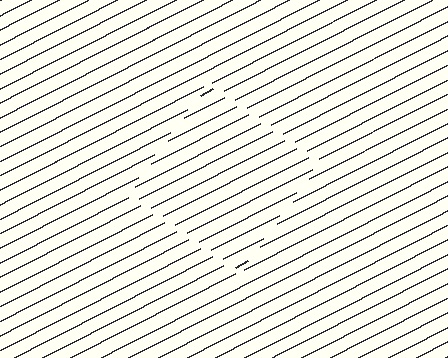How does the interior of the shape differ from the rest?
The interior of the shape contains the same grating, shifted by half a period — the contour is defined by the phase discontinuity where line-ends from the inner and outer gratings abut.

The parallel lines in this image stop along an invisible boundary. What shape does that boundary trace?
An illusory square. The interior of the shape contains the same grating, shifted by half a period — the contour is defined by the phase discontinuity where line-ends from the inner and outer gratings abut.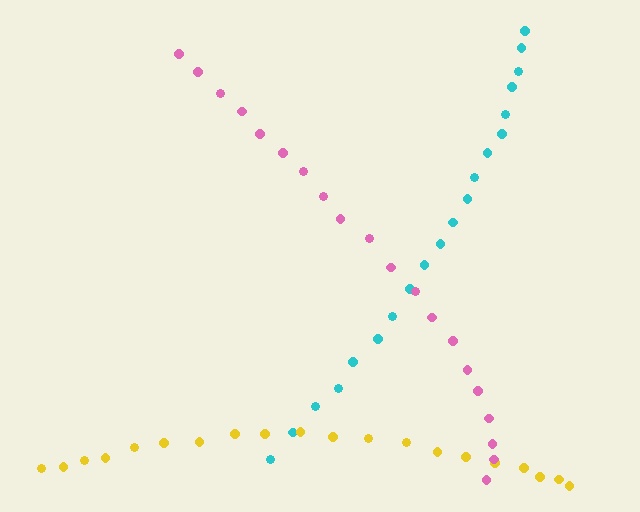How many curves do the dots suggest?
There are 3 distinct paths.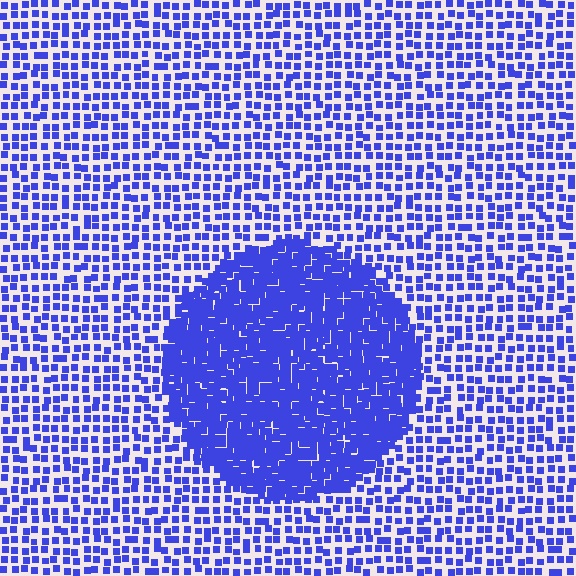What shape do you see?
I see a circle.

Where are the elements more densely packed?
The elements are more densely packed inside the circle boundary.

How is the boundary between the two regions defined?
The boundary is defined by a change in element density (approximately 2.4x ratio). All elements are the same color, size, and shape.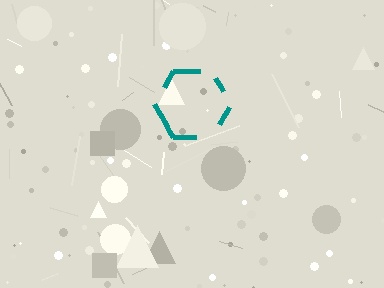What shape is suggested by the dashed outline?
The dashed outline suggests a hexagon.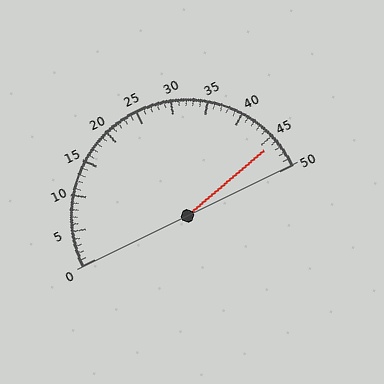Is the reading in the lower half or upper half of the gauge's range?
The reading is in the upper half of the range (0 to 50).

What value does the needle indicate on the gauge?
The needle indicates approximately 46.